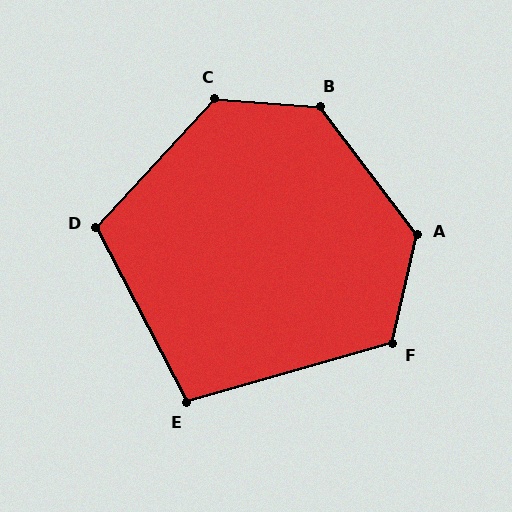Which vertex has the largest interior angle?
B, at approximately 131 degrees.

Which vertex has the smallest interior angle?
E, at approximately 101 degrees.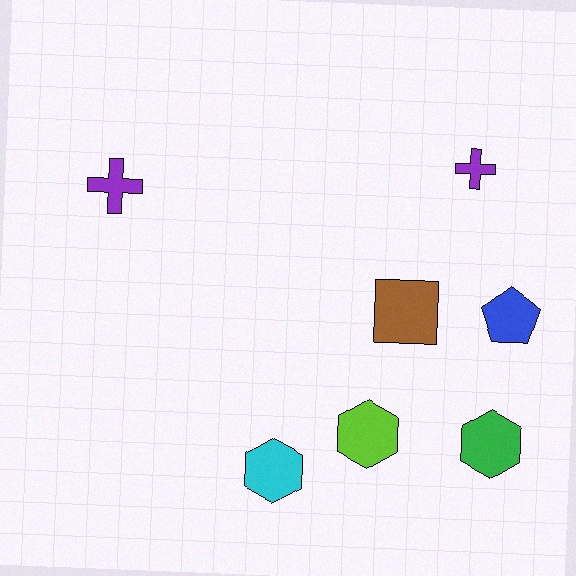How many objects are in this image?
There are 7 objects.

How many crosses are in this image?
There are 2 crosses.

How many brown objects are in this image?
There is 1 brown object.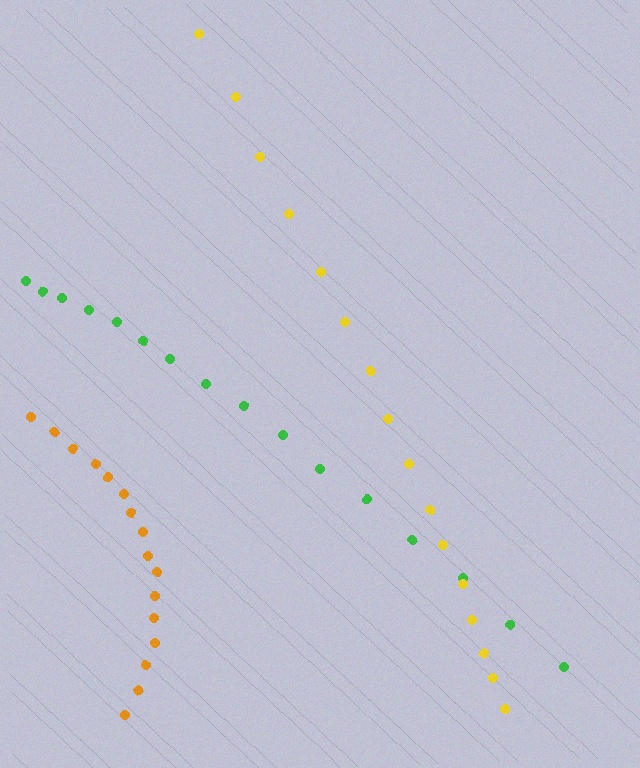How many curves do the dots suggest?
There are 3 distinct paths.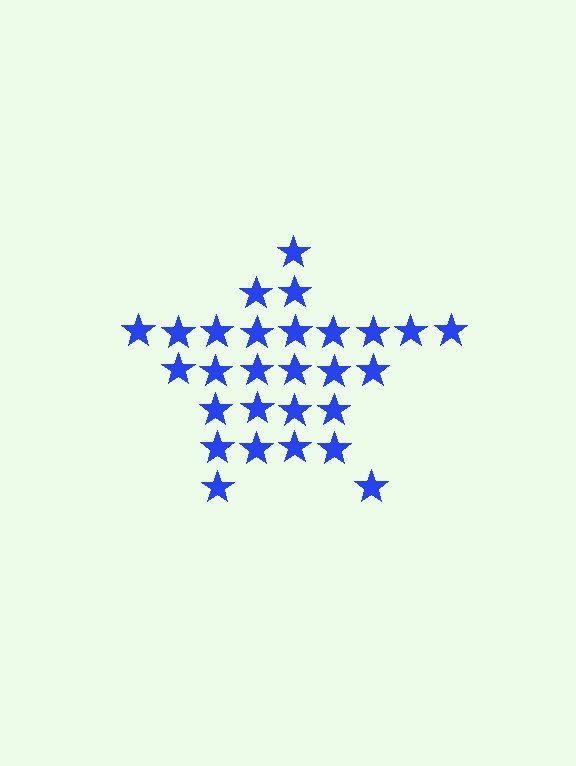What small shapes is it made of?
It is made of small stars.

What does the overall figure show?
The overall figure shows a star.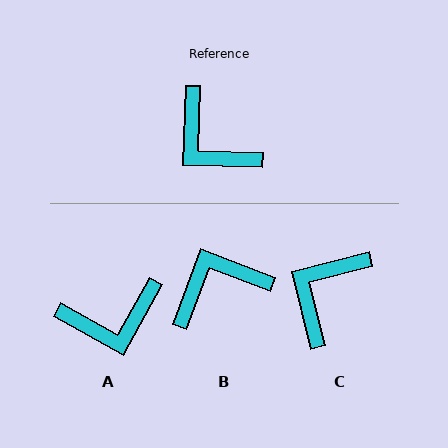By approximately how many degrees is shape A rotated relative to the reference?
Approximately 63 degrees counter-clockwise.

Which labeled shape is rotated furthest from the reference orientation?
B, about 109 degrees away.